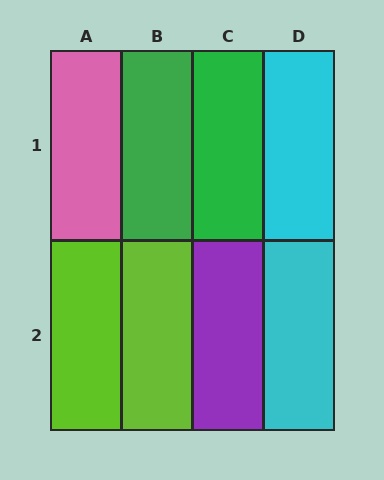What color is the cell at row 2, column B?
Lime.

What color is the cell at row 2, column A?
Lime.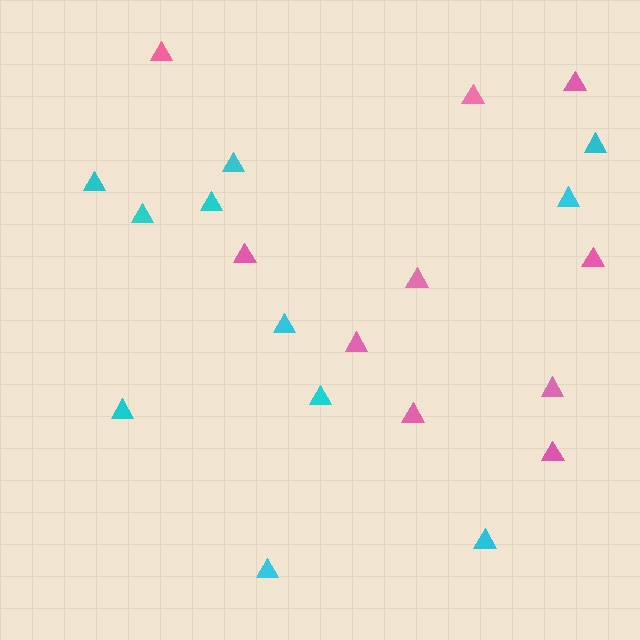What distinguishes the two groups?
There are 2 groups: one group of pink triangles (10) and one group of cyan triangles (11).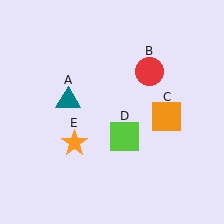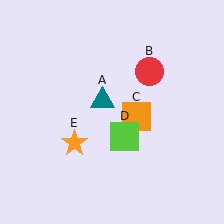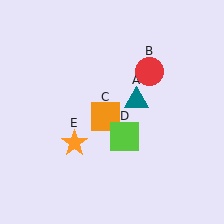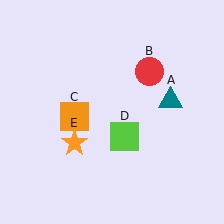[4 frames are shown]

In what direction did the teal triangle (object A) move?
The teal triangle (object A) moved right.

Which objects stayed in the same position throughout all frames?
Red circle (object B) and lime square (object D) and orange star (object E) remained stationary.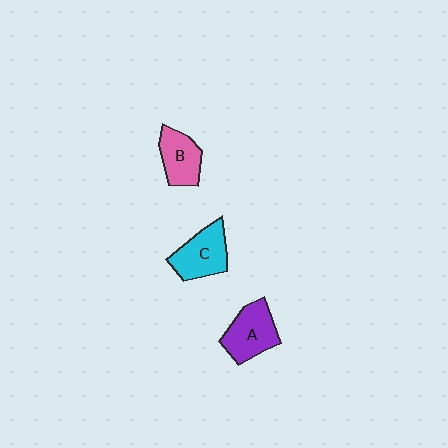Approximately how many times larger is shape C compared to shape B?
Approximately 1.2 times.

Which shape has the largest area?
Shape A (purple).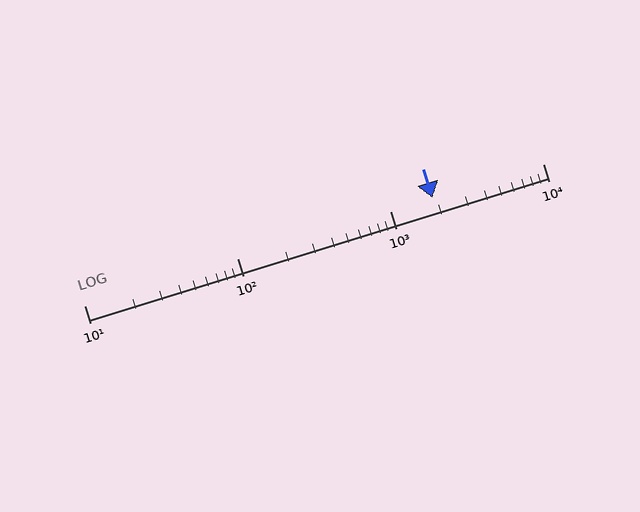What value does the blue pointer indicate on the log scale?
The pointer indicates approximately 1900.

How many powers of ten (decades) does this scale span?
The scale spans 3 decades, from 10 to 10000.